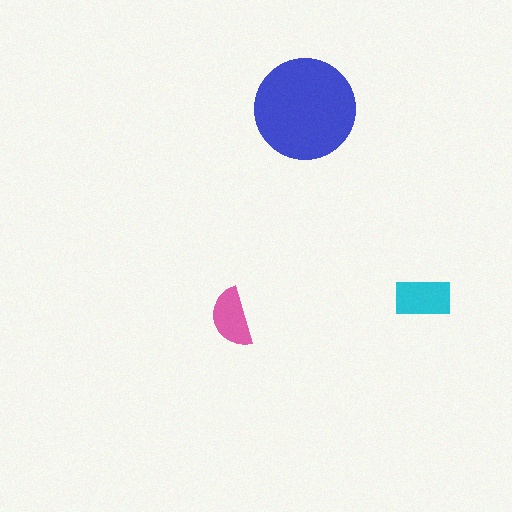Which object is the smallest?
The pink semicircle.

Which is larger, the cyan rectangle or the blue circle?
The blue circle.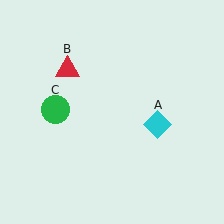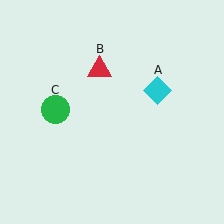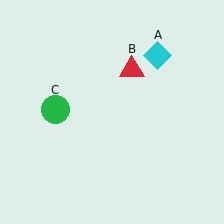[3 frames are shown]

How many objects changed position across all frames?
2 objects changed position: cyan diamond (object A), red triangle (object B).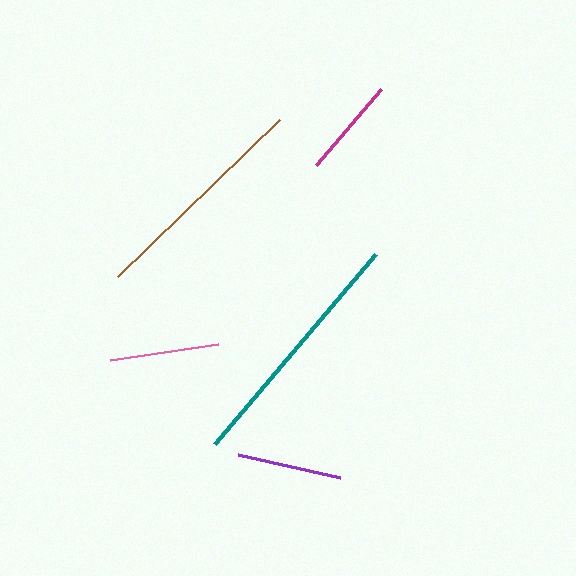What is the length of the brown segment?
The brown segment is approximately 226 pixels long.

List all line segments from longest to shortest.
From longest to shortest: teal, brown, pink, purple, magenta.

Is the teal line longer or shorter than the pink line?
The teal line is longer than the pink line.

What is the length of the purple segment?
The purple segment is approximately 104 pixels long.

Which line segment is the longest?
The teal line is the longest at approximately 249 pixels.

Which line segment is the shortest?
The magenta line is the shortest at approximately 100 pixels.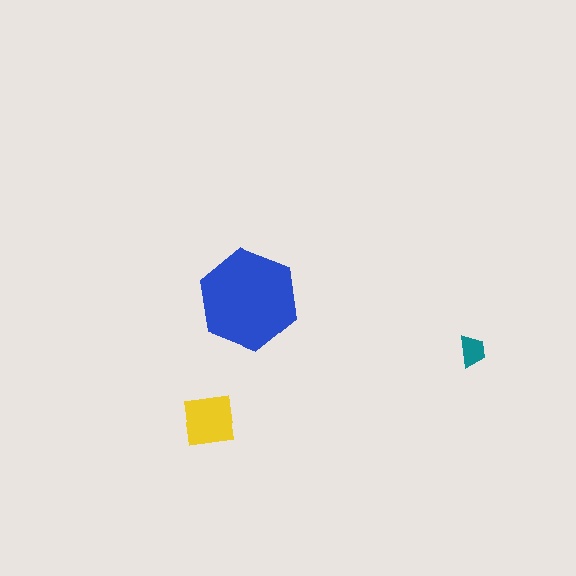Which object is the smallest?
The teal trapezoid.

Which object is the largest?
The blue hexagon.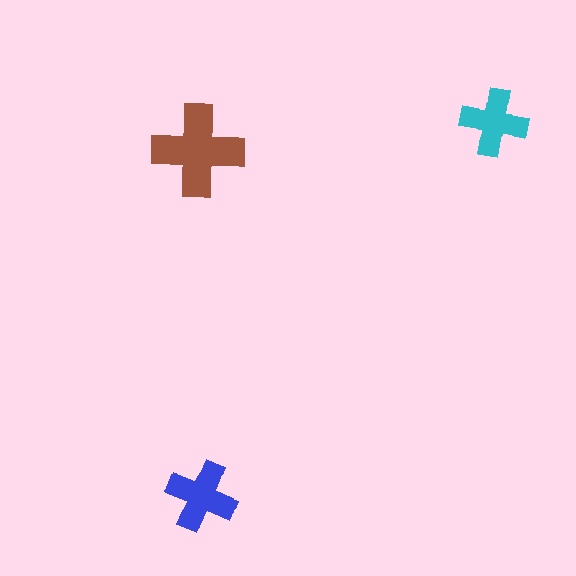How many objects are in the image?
There are 3 objects in the image.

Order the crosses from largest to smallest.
the brown one, the blue one, the cyan one.